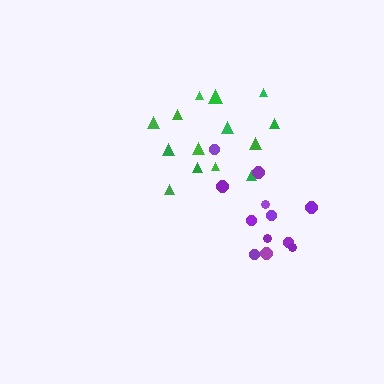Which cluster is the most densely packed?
Purple.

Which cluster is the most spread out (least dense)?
Green.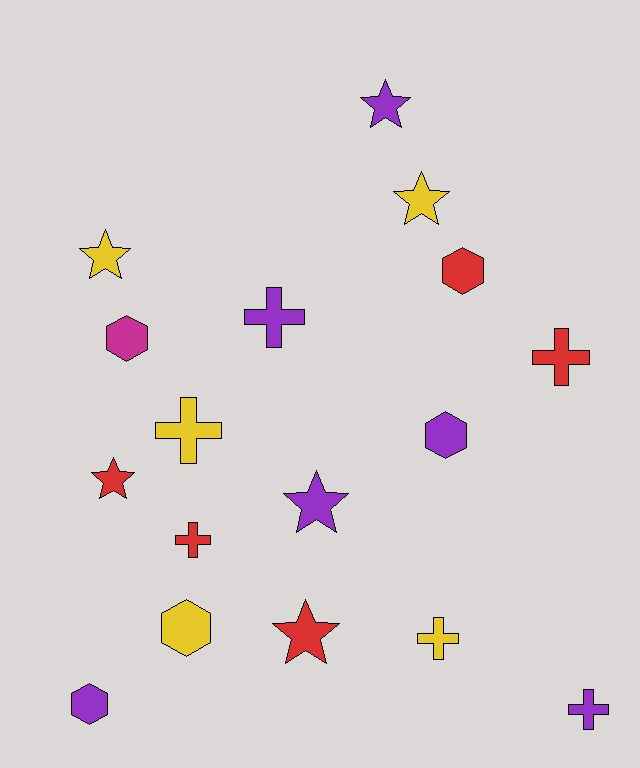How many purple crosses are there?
There are 2 purple crosses.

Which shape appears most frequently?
Star, with 6 objects.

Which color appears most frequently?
Purple, with 6 objects.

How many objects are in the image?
There are 17 objects.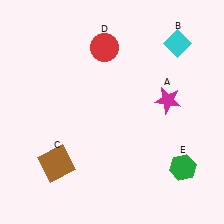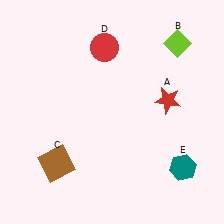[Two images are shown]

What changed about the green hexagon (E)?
In Image 1, E is green. In Image 2, it changed to teal.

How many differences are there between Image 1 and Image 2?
There are 3 differences between the two images.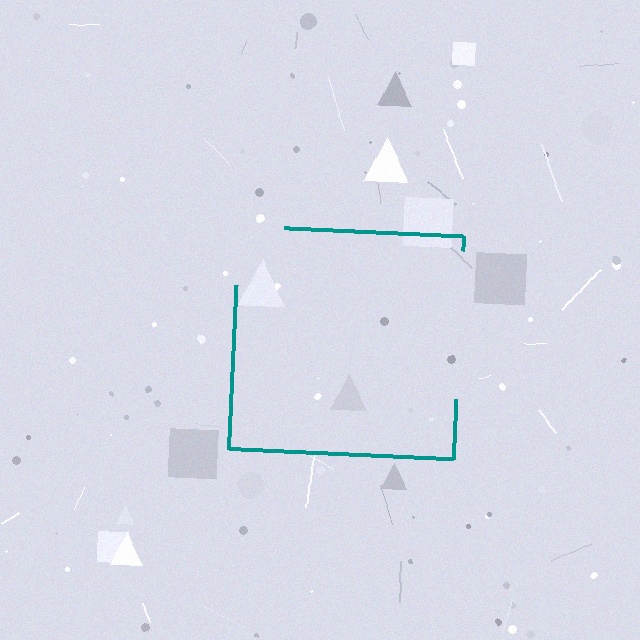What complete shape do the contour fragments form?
The contour fragments form a square.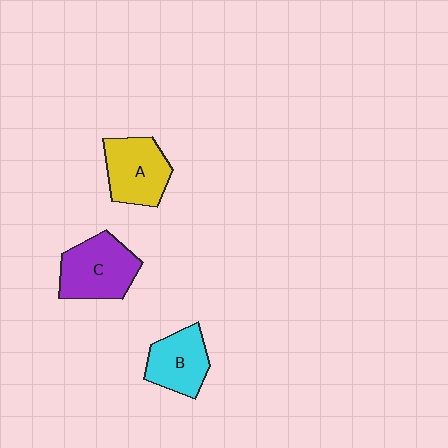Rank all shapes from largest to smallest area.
From largest to smallest: C (purple), A (yellow), B (cyan).